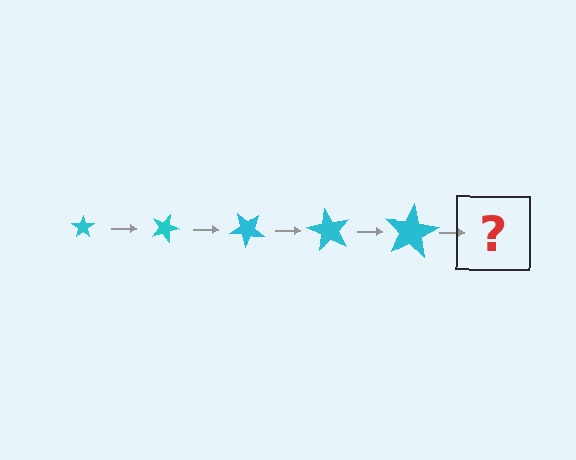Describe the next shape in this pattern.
It should be a star, larger than the previous one and rotated 100 degrees from the start.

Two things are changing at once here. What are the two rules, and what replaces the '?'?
The two rules are that the star grows larger each step and it rotates 20 degrees each step. The '?' should be a star, larger than the previous one and rotated 100 degrees from the start.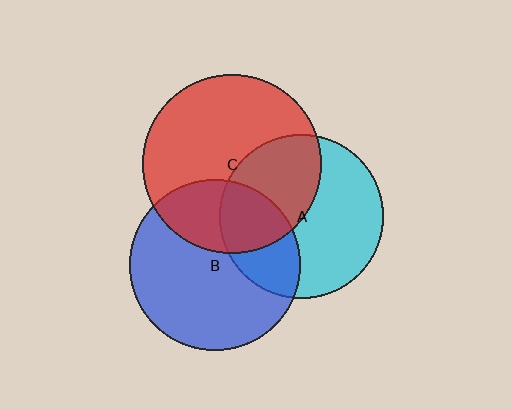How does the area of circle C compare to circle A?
Approximately 1.2 times.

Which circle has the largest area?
Circle C (red).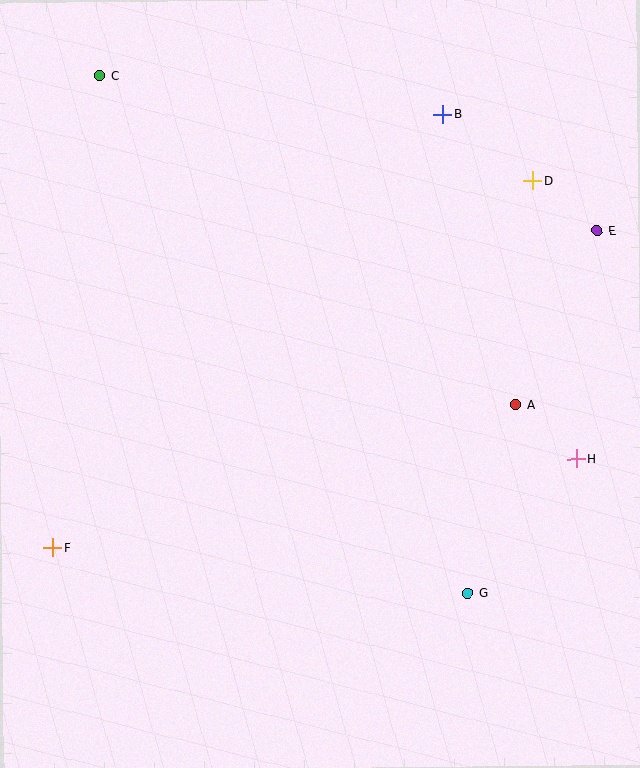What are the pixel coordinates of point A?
Point A is at (516, 405).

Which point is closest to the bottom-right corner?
Point G is closest to the bottom-right corner.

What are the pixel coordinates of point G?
Point G is at (468, 593).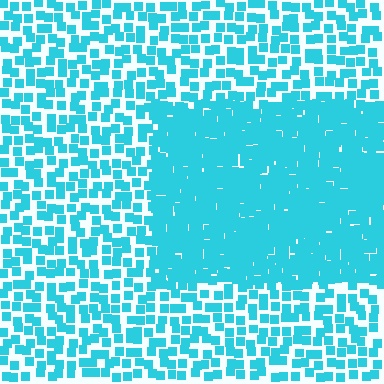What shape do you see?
I see a rectangle.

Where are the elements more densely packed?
The elements are more densely packed inside the rectangle boundary.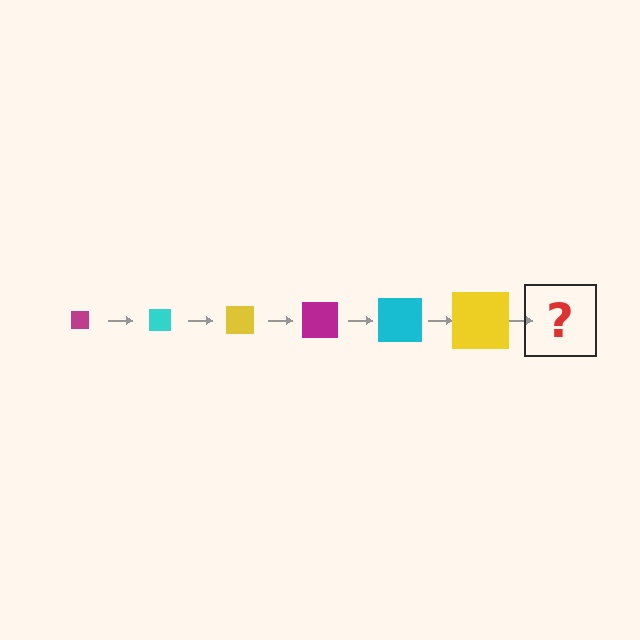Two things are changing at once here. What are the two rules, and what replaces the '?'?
The two rules are that the square grows larger each step and the color cycles through magenta, cyan, and yellow. The '?' should be a magenta square, larger than the previous one.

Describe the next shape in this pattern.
It should be a magenta square, larger than the previous one.